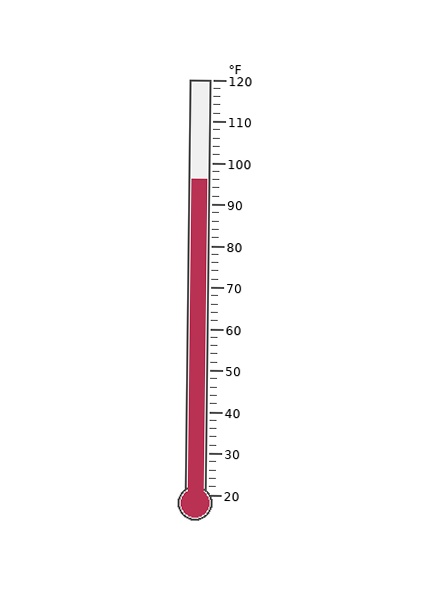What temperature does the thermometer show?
The thermometer shows approximately 96°F.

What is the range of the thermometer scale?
The thermometer scale ranges from 20°F to 120°F.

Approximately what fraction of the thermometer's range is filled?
The thermometer is filled to approximately 75% of its range.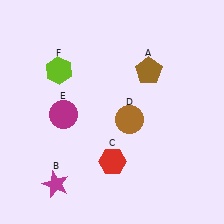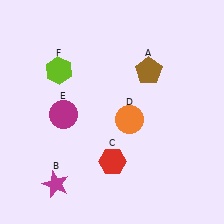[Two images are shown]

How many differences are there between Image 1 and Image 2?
There is 1 difference between the two images.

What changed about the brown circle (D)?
In Image 1, D is brown. In Image 2, it changed to orange.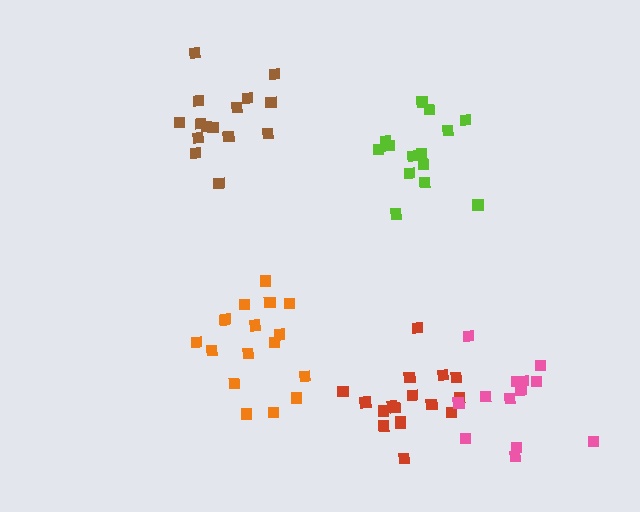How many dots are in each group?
Group 1: 17 dots, Group 2: 15 dots, Group 3: 17 dots, Group 4: 14 dots, Group 5: 13 dots (76 total).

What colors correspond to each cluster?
The clusters are colored: orange, brown, red, lime, pink.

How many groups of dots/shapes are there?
There are 5 groups.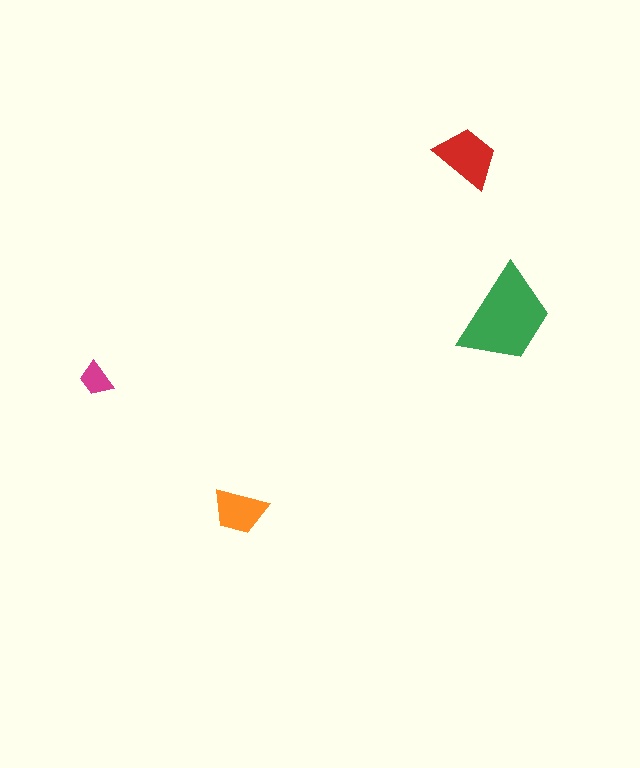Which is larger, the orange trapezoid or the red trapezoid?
The red one.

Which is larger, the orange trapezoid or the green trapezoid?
The green one.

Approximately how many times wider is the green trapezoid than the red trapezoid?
About 1.5 times wider.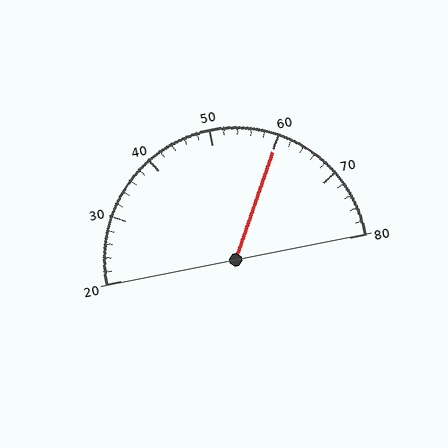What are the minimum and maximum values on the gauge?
The gauge ranges from 20 to 80.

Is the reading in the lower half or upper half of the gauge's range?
The reading is in the upper half of the range (20 to 80).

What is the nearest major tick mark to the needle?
The nearest major tick mark is 60.